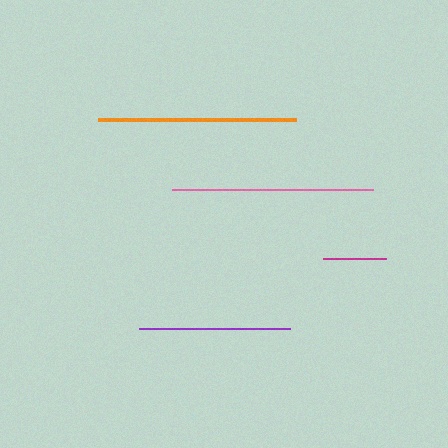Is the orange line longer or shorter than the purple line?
The orange line is longer than the purple line.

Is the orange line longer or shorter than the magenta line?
The orange line is longer than the magenta line.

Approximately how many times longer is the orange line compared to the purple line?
The orange line is approximately 1.3 times the length of the purple line.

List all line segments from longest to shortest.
From longest to shortest: pink, orange, purple, magenta.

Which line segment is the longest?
The pink line is the longest at approximately 201 pixels.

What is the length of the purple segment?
The purple segment is approximately 151 pixels long.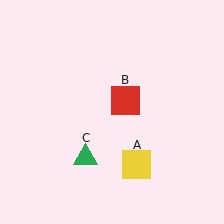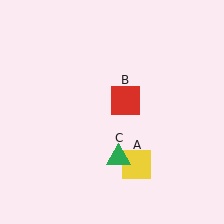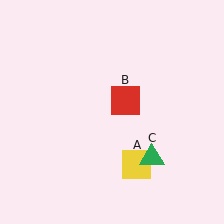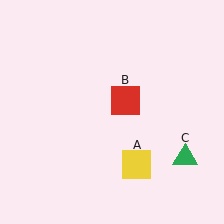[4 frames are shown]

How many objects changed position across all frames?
1 object changed position: green triangle (object C).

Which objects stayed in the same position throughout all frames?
Yellow square (object A) and red square (object B) remained stationary.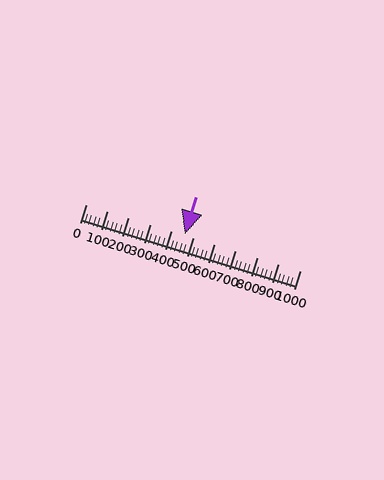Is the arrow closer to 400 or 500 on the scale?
The arrow is closer to 500.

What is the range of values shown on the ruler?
The ruler shows values from 0 to 1000.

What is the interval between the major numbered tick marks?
The major tick marks are spaced 100 units apart.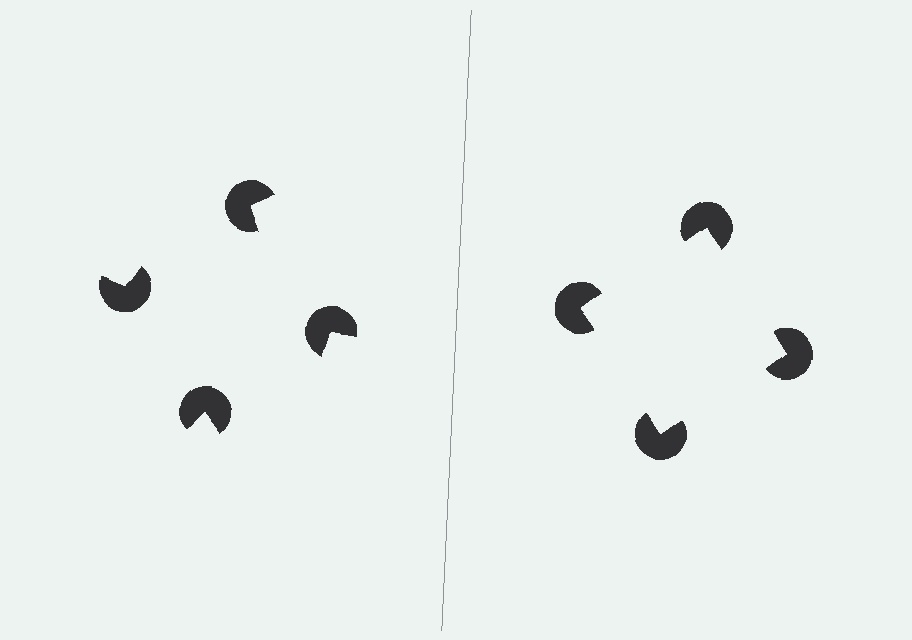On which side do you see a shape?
An illusory square appears on the right side. On the left side the wedge cuts are rotated, so no coherent shape forms.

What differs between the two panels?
The pac-man discs are positioned identically on both sides; only the wedge orientations differ. On the right they align to a square; on the left they are misaligned.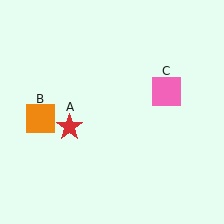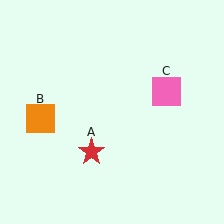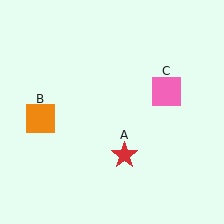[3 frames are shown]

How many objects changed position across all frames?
1 object changed position: red star (object A).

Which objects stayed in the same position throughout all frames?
Orange square (object B) and pink square (object C) remained stationary.